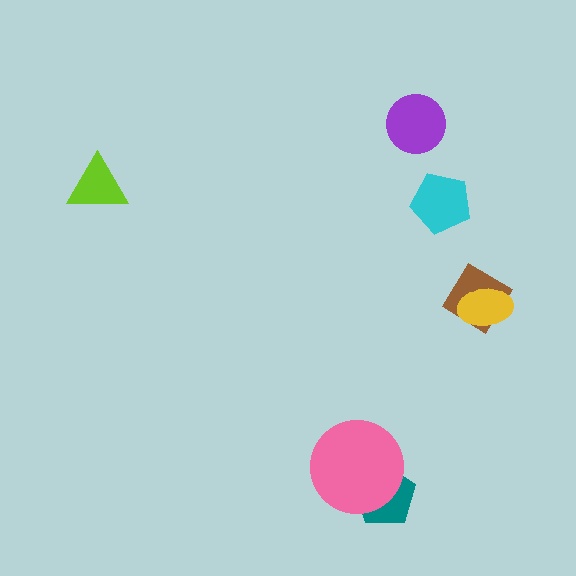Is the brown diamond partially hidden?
Yes, it is partially covered by another shape.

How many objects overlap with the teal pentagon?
1 object overlaps with the teal pentagon.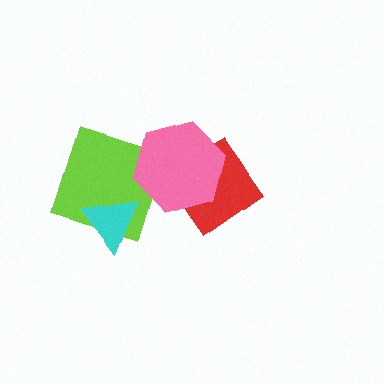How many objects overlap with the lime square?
2 objects overlap with the lime square.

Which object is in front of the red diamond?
The pink hexagon is in front of the red diamond.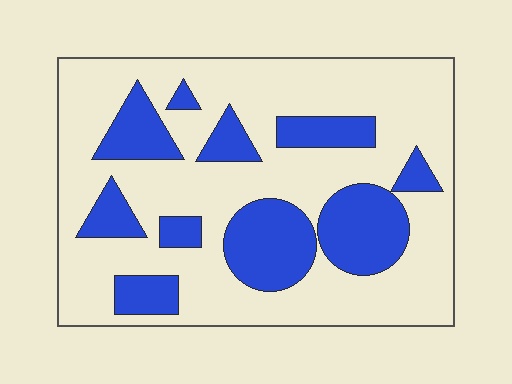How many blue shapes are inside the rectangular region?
10.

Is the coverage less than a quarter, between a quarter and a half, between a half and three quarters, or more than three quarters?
Between a quarter and a half.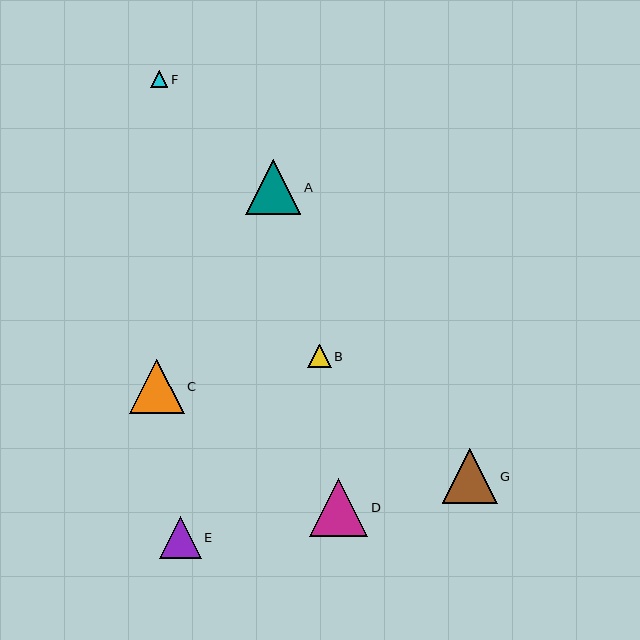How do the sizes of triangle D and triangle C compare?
Triangle D and triangle C are approximately the same size.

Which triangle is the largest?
Triangle D is the largest with a size of approximately 58 pixels.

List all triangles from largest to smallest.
From largest to smallest: D, G, A, C, E, B, F.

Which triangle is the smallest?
Triangle F is the smallest with a size of approximately 17 pixels.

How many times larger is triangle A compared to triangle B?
Triangle A is approximately 2.3 times the size of triangle B.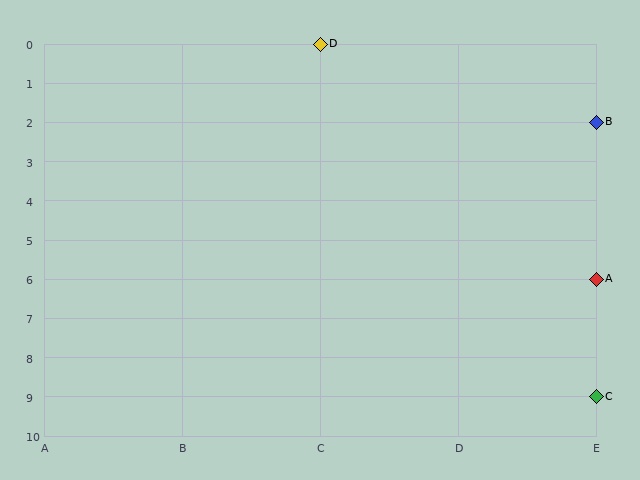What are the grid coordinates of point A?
Point A is at grid coordinates (E, 6).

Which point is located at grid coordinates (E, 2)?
Point B is at (E, 2).